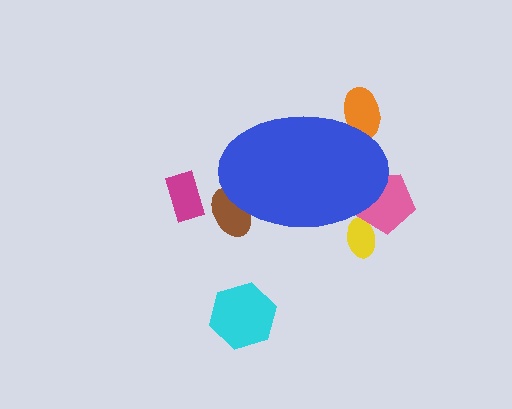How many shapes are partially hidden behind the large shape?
4 shapes are partially hidden.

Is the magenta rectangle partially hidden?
No, the magenta rectangle is fully visible.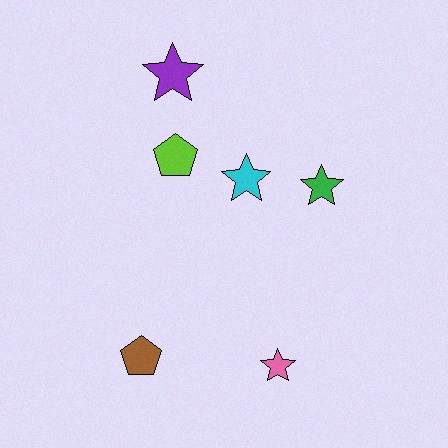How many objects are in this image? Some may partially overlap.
There are 6 objects.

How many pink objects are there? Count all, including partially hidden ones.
There is 1 pink object.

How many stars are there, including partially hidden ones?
There are 4 stars.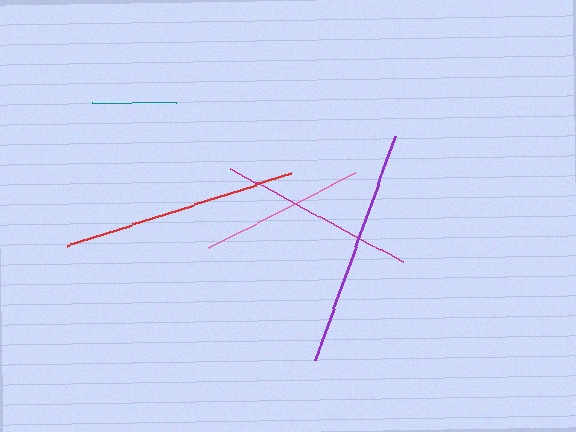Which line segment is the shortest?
The teal line is the shortest at approximately 84 pixels.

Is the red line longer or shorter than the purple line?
The purple line is longer than the red line.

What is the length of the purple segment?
The purple segment is approximately 237 pixels long.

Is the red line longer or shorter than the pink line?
The red line is longer than the pink line.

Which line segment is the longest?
The purple line is the longest at approximately 237 pixels.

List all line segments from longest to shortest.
From longest to shortest: purple, red, magenta, pink, teal.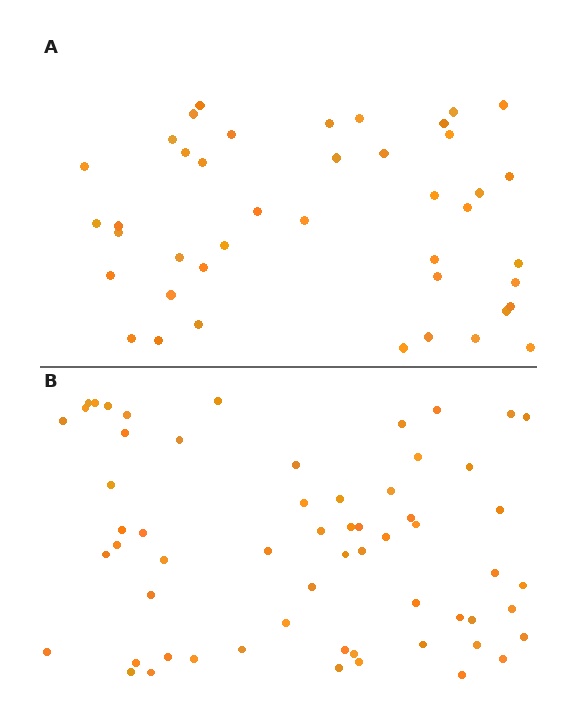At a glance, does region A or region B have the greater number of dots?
Region B (the bottom region) has more dots.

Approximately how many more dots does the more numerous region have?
Region B has approximately 20 more dots than region A.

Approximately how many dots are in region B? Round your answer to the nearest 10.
About 60 dots.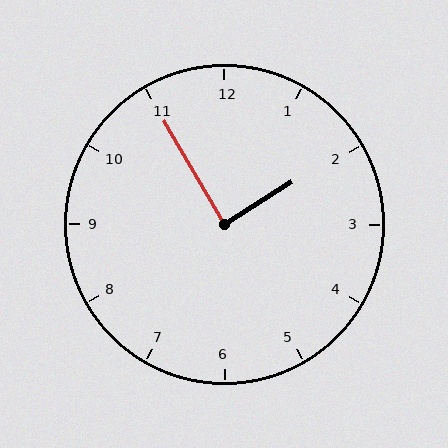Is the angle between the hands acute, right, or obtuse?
It is right.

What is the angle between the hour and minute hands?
Approximately 88 degrees.